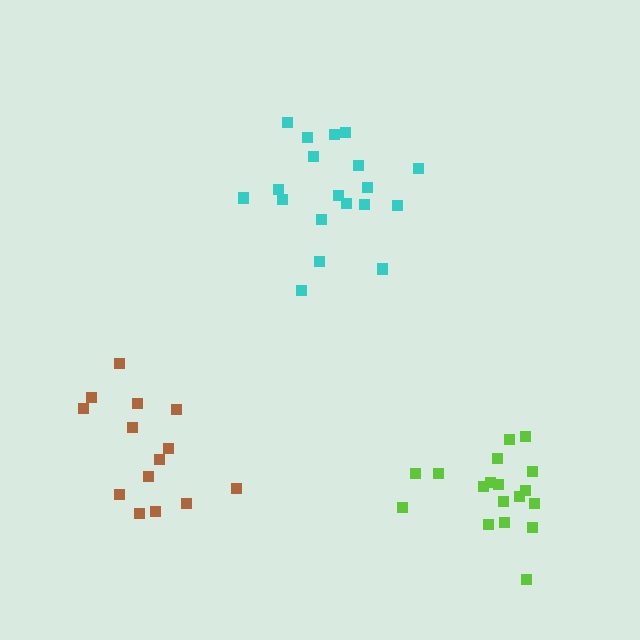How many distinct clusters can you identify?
There are 3 distinct clusters.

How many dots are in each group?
Group 1: 19 dots, Group 2: 18 dots, Group 3: 14 dots (51 total).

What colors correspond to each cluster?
The clusters are colored: cyan, lime, brown.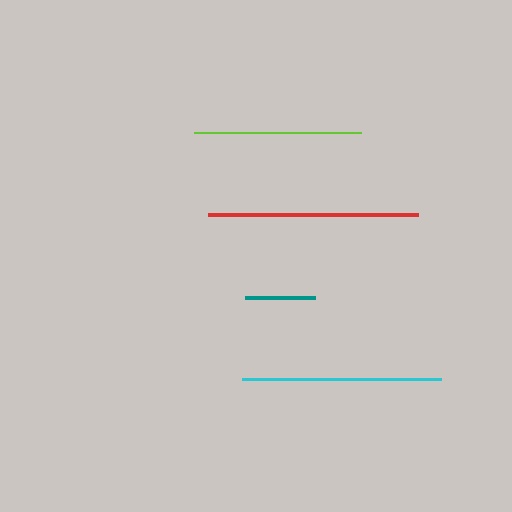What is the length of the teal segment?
The teal segment is approximately 70 pixels long.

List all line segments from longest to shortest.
From longest to shortest: red, cyan, lime, teal.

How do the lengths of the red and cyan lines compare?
The red and cyan lines are approximately the same length.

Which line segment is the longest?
The red line is the longest at approximately 210 pixels.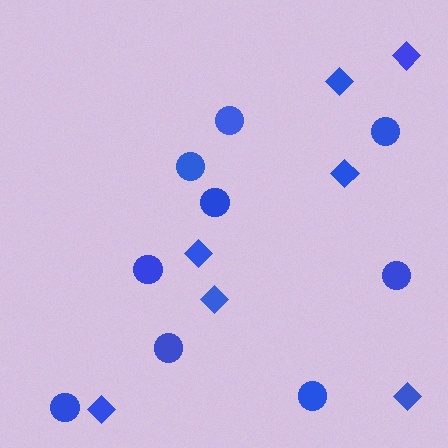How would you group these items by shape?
There are 2 groups: one group of diamonds (7) and one group of circles (9).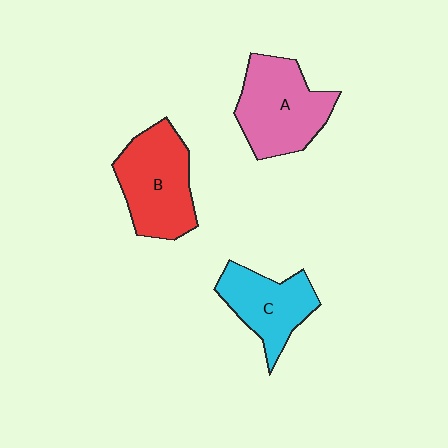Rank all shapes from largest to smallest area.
From largest to smallest: A (pink), B (red), C (cyan).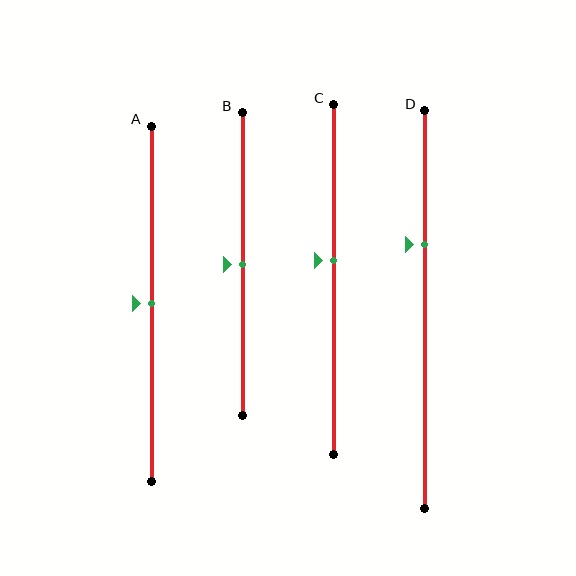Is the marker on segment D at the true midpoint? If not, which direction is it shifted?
No, the marker on segment D is shifted upward by about 16% of the segment length.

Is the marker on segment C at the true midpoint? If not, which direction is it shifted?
No, the marker on segment C is shifted upward by about 5% of the segment length.